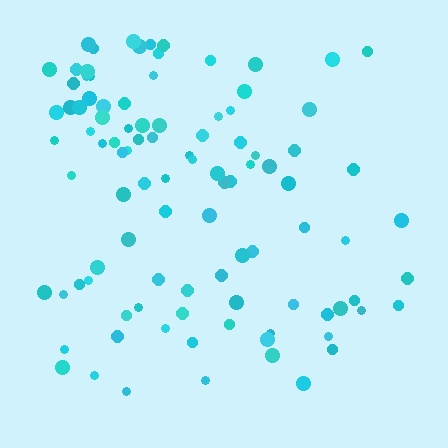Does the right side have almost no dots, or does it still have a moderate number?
Still a moderate number, just noticeably fewer than the left.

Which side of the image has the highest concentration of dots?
The left.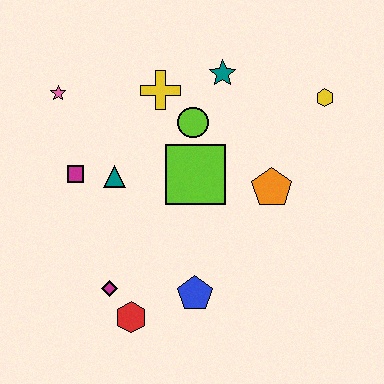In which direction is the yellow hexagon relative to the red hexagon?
The yellow hexagon is above the red hexagon.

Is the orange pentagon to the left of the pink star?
No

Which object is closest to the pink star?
The magenta square is closest to the pink star.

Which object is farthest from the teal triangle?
The yellow hexagon is farthest from the teal triangle.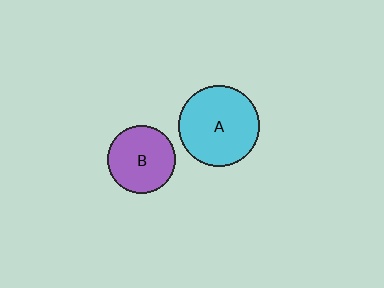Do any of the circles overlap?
No, none of the circles overlap.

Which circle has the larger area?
Circle A (cyan).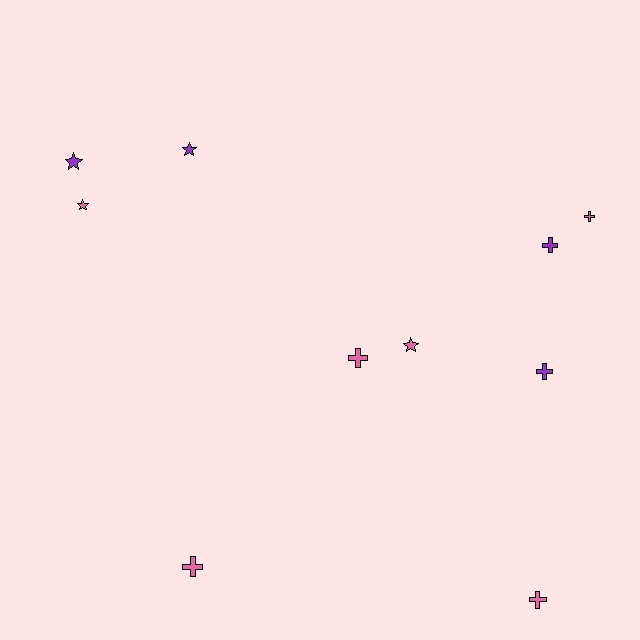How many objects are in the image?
There are 10 objects.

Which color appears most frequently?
Pink, with 6 objects.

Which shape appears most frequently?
Cross, with 6 objects.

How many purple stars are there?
There are 2 purple stars.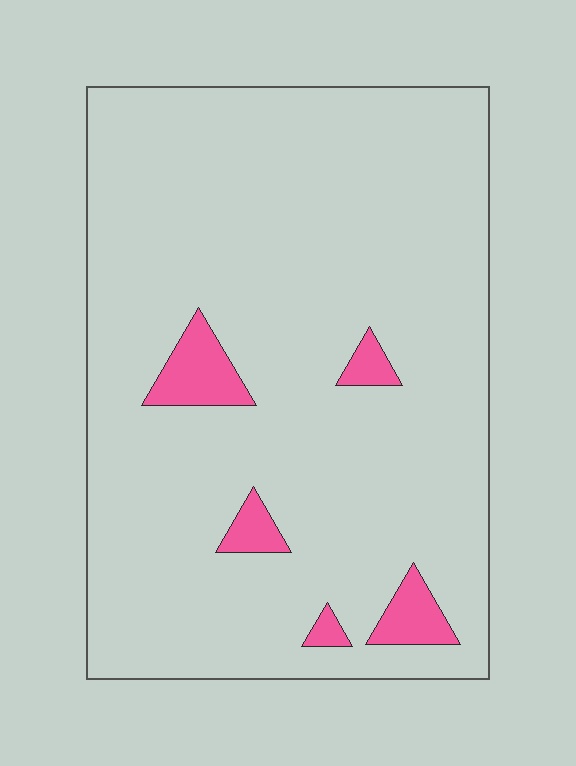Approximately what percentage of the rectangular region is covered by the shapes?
Approximately 5%.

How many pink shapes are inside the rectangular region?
5.